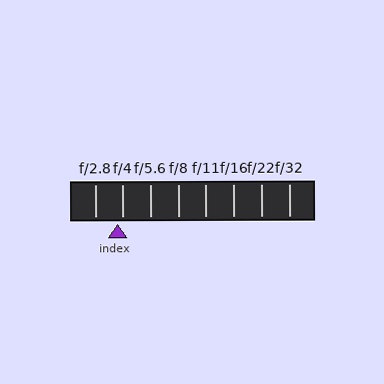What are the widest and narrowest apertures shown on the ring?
The widest aperture shown is f/2.8 and the narrowest is f/32.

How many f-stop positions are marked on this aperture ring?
There are 8 f-stop positions marked.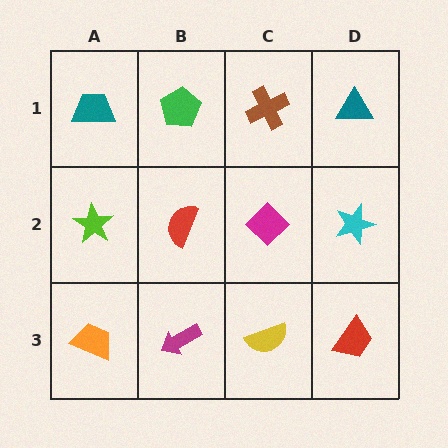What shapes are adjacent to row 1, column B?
A red semicircle (row 2, column B), a teal trapezoid (row 1, column A), a brown cross (row 1, column C).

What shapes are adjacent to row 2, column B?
A green pentagon (row 1, column B), a magenta arrow (row 3, column B), a lime star (row 2, column A), a magenta diamond (row 2, column C).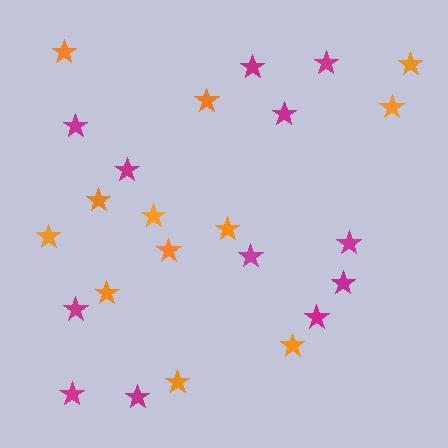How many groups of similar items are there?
There are 2 groups: one group of magenta stars (12) and one group of orange stars (12).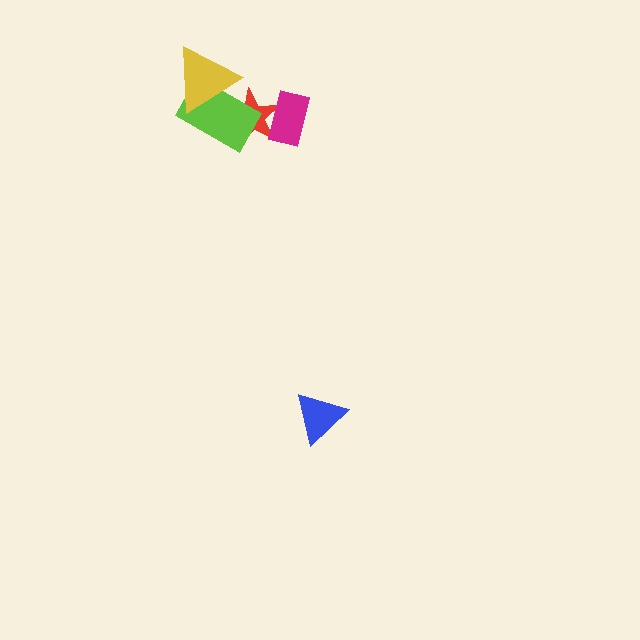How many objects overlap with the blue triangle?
0 objects overlap with the blue triangle.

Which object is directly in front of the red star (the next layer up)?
The lime rectangle is directly in front of the red star.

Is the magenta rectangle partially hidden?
No, no other shape covers it.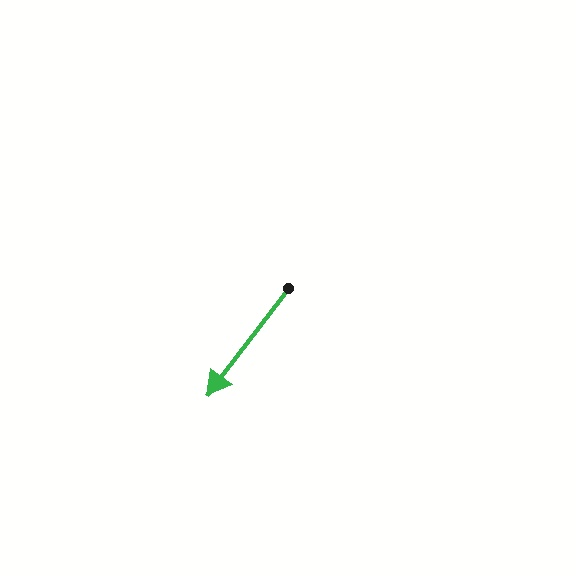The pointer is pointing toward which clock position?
Roughly 7 o'clock.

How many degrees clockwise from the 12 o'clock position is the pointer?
Approximately 217 degrees.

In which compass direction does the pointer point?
Southwest.